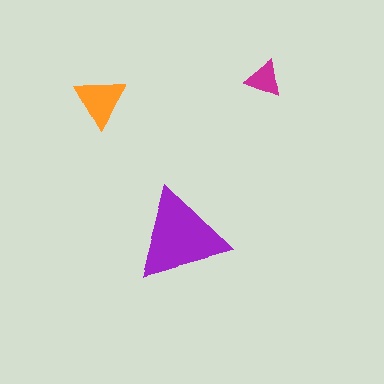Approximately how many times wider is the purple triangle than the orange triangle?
About 2 times wider.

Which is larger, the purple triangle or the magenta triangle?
The purple one.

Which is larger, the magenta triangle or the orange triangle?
The orange one.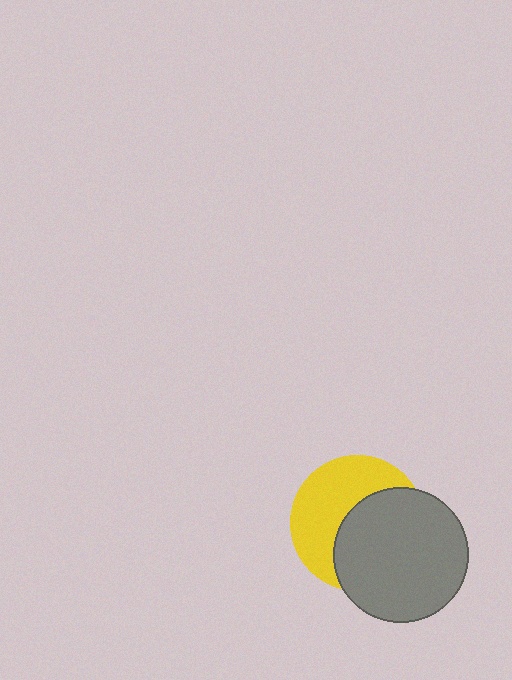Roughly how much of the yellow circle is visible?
About half of it is visible (roughly 49%).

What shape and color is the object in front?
The object in front is a gray circle.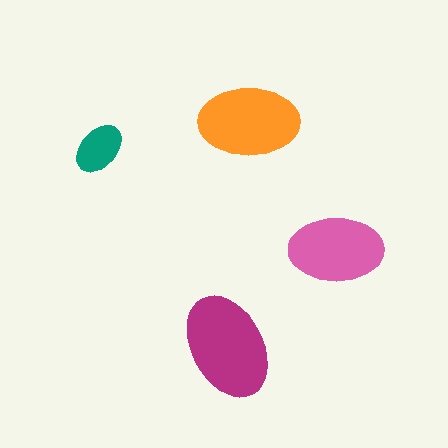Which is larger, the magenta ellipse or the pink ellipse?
The magenta one.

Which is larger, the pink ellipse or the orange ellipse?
The orange one.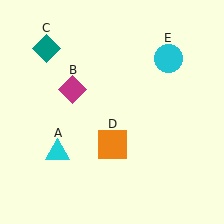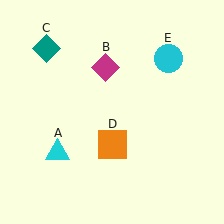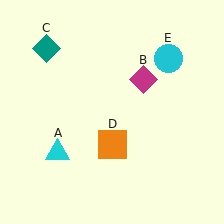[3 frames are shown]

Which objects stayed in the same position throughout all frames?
Cyan triangle (object A) and teal diamond (object C) and orange square (object D) and cyan circle (object E) remained stationary.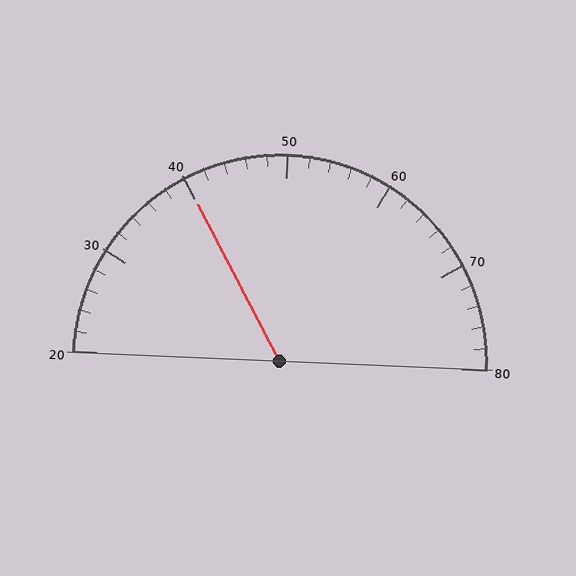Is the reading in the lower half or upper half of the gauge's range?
The reading is in the lower half of the range (20 to 80).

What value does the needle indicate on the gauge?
The needle indicates approximately 40.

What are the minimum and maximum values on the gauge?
The gauge ranges from 20 to 80.